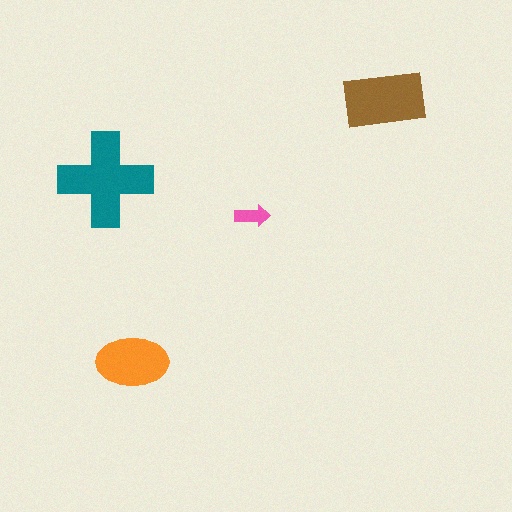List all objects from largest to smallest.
The teal cross, the brown rectangle, the orange ellipse, the pink arrow.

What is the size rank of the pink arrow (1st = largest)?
4th.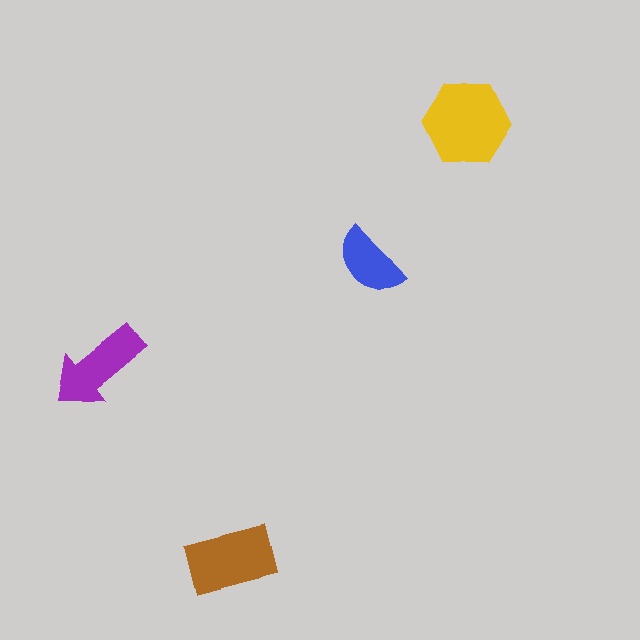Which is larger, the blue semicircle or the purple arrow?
The purple arrow.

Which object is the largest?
The yellow hexagon.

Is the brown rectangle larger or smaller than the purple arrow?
Larger.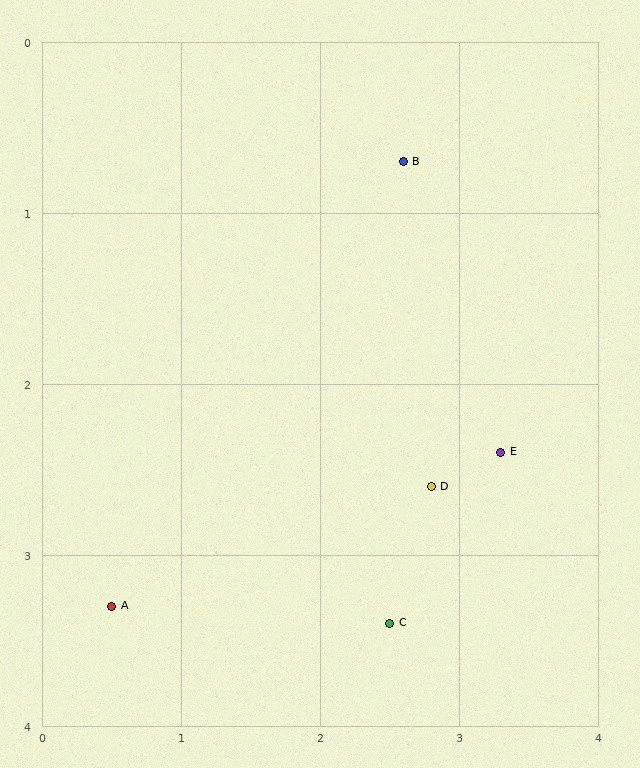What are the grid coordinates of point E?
Point E is at approximately (3.3, 2.4).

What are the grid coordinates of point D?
Point D is at approximately (2.8, 2.6).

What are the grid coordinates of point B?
Point B is at approximately (2.6, 0.7).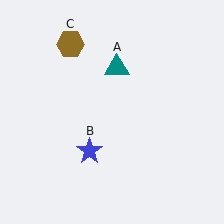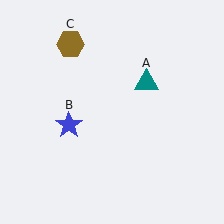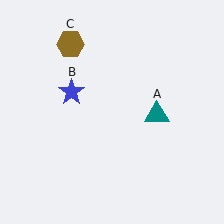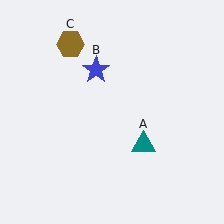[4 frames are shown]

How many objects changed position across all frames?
2 objects changed position: teal triangle (object A), blue star (object B).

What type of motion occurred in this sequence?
The teal triangle (object A), blue star (object B) rotated clockwise around the center of the scene.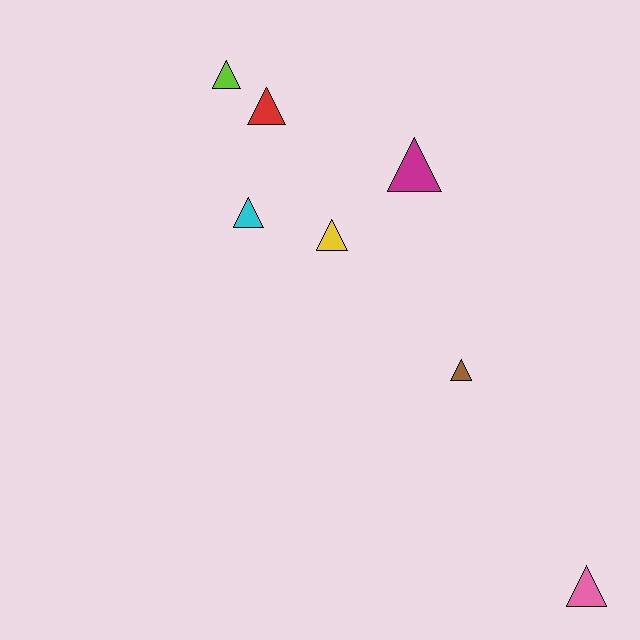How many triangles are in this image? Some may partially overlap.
There are 7 triangles.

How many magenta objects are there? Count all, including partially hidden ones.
There is 1 magenta object.